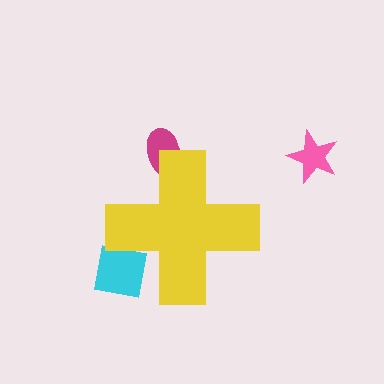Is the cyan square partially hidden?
Yes, the cyan square is partially hidden behind the yellow cross.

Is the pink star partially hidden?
No, the pink star is fully visible.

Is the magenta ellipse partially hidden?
Yes, the magenta ellipse is partially hidden behind the yellow cross.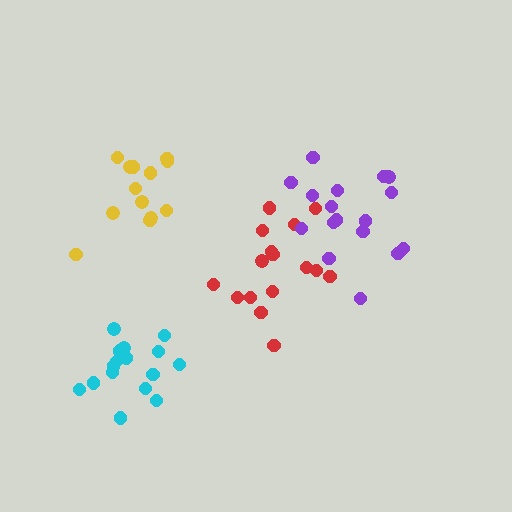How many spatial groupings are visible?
There are 4 spatial groupings.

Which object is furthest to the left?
The yellow cluster is leftmost.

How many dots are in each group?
Group 1: 13 dots, Group 2: 16 dots, Group 3: 16 dots, Group 4: 17 dots (62 total).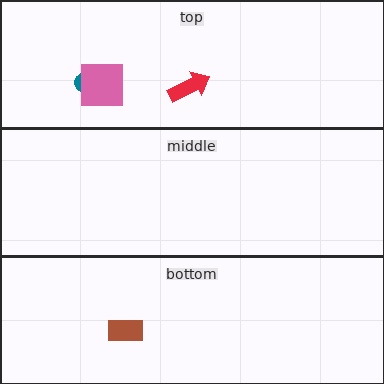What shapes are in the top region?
The teal ellipse, the red arrow, the pink square.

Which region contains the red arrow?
The top region.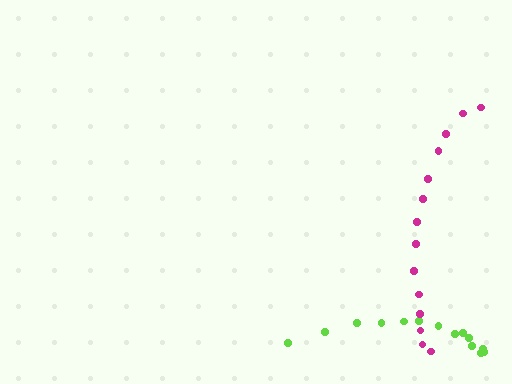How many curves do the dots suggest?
There are 2 distinct paths.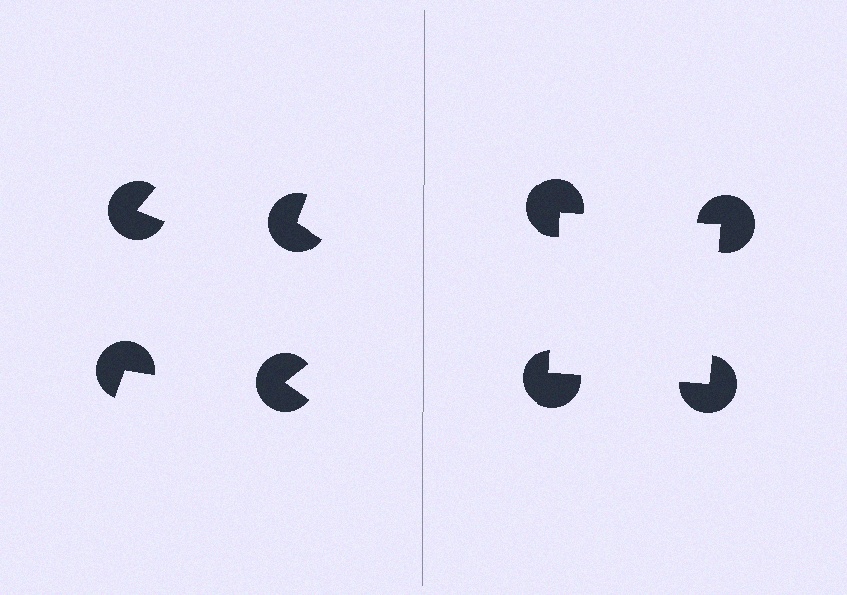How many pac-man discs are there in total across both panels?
8 — 4 on each side.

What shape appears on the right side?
An illusory square.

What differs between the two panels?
The pac-man discs are positioned identically on both sides; only the wedge orientations differ. On the right they align to a square; on the left they are misaligned.